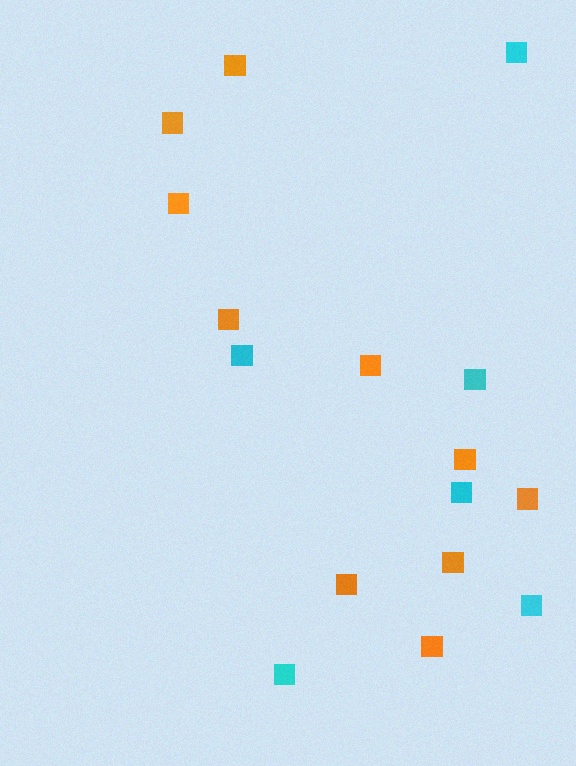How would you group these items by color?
There are 2 groups: one group of orange squares (10) and one group of cyan squares (6).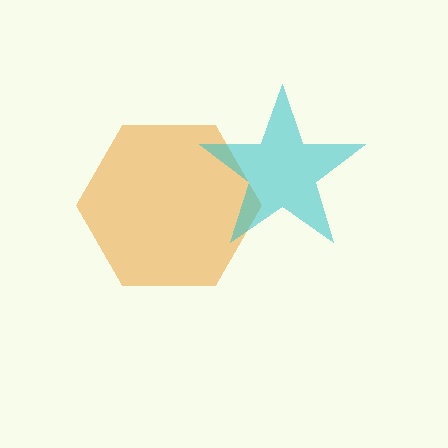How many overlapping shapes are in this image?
There are 2 overlapping shapes in the image.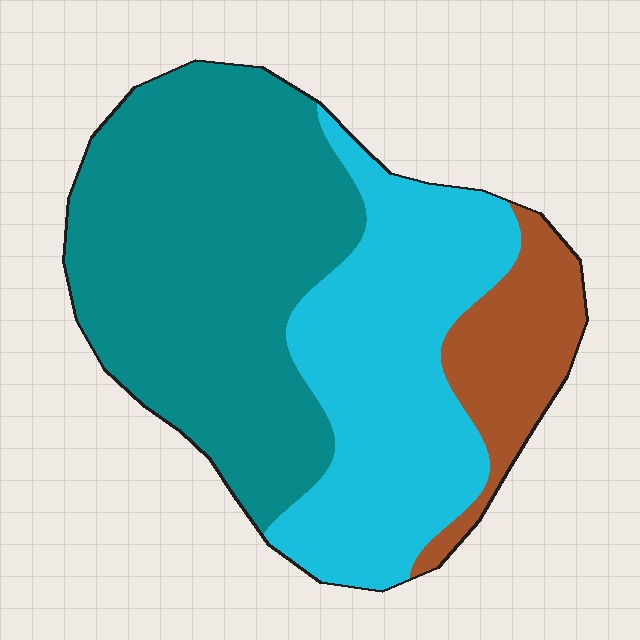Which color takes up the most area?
Teal, at roughly 50%.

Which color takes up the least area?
Brown, at roughly 15%.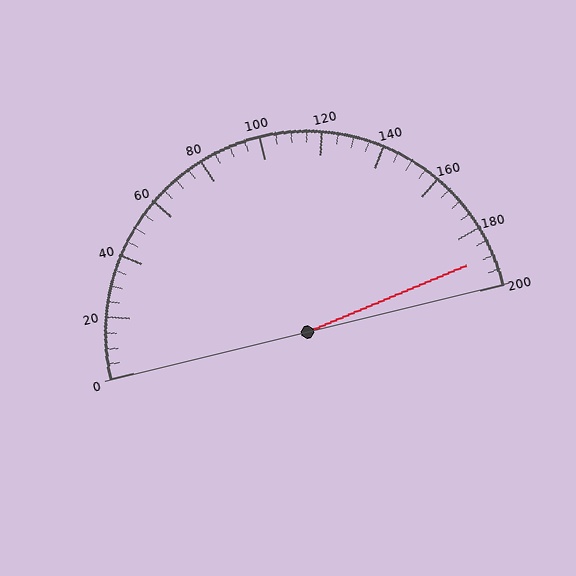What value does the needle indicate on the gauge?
The needle indicates approximately 190.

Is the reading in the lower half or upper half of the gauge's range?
The reading is in the upper half of the range (0 to 200).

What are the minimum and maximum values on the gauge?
The gauge ranges from 0 to 200.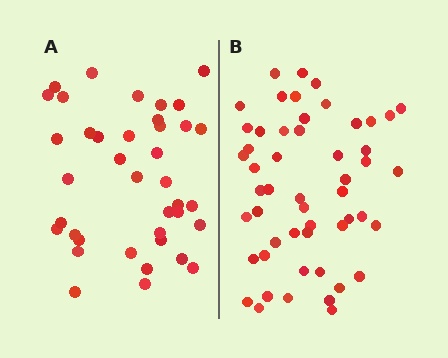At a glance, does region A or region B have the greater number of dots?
Region B (the right region) has more dots.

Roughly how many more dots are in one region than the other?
Region B has approximately 15 more dots than region A.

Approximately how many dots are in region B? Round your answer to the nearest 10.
About 50 dots. (The exact count is 52, which rounds to 50.)